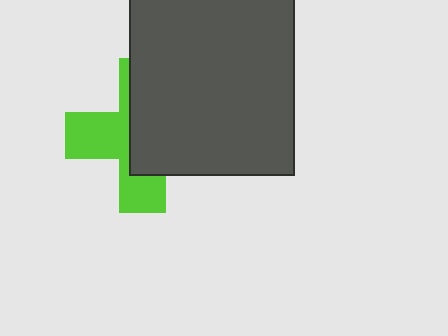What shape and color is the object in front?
The object in front is a dark gray rectangle.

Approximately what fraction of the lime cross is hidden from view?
Roughly 55% of the lime cross is hidden behind the dark gray rectangle.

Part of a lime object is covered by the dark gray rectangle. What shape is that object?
It is a cross.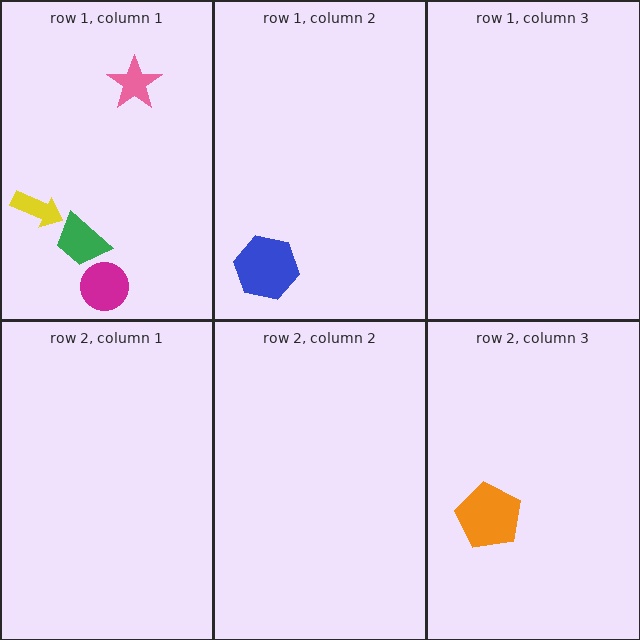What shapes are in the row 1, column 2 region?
The blue hexagon.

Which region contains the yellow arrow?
The row 1, column 1 region.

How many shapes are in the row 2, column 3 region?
1.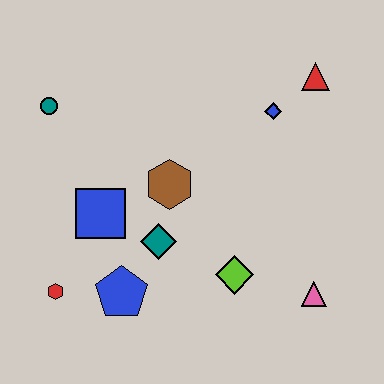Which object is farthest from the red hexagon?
The red triangle is farthest from the red hexagon.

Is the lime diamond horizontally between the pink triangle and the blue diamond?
No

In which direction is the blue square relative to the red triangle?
The blue square is to the left of the red triangle.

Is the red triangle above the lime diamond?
Yes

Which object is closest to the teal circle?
The blue square is closest to the teal circle.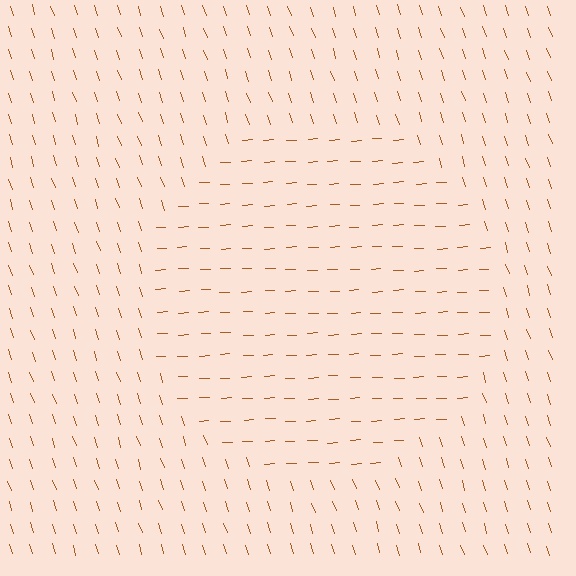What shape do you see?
I see a circle.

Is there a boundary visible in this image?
Yes, there is a texture boundary formed by a change in line orientation.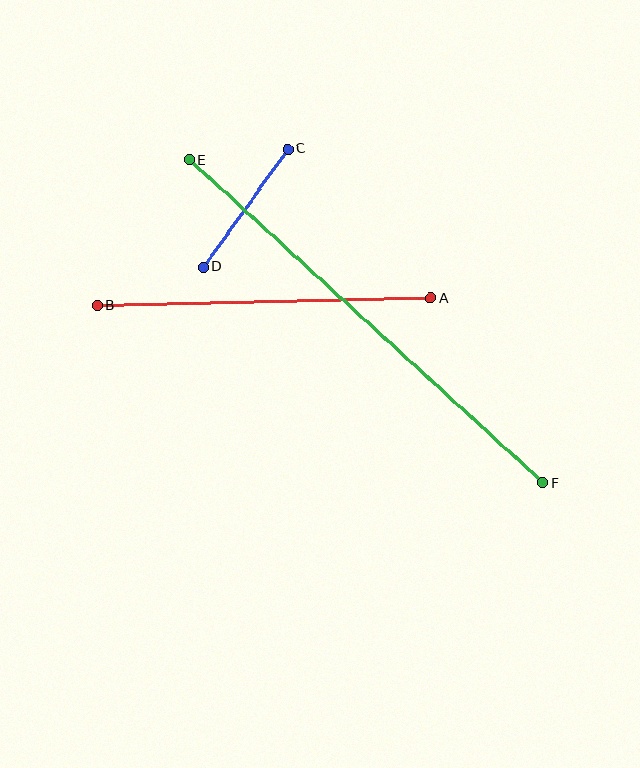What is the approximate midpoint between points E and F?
The midpoint is at approximately (366, 321) pixels.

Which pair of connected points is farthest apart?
Points E and F are farthest apart.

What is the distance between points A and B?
The distance is approximately 334 pixels.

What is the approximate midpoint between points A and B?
The midpoint is at approximately (264, 302) pixels.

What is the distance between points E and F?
The distance is approximately 479 pixels.